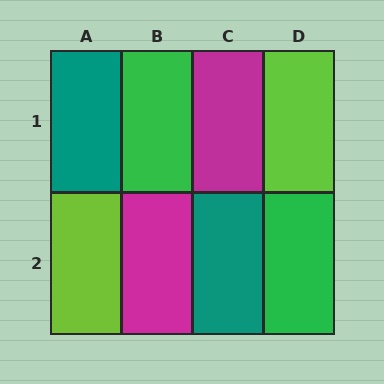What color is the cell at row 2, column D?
Green.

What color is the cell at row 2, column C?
Teal.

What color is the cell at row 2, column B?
Magenta.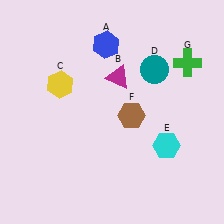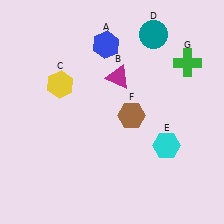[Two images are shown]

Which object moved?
The teal circle (D) moved up.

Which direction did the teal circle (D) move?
The teal circle (D) moved up.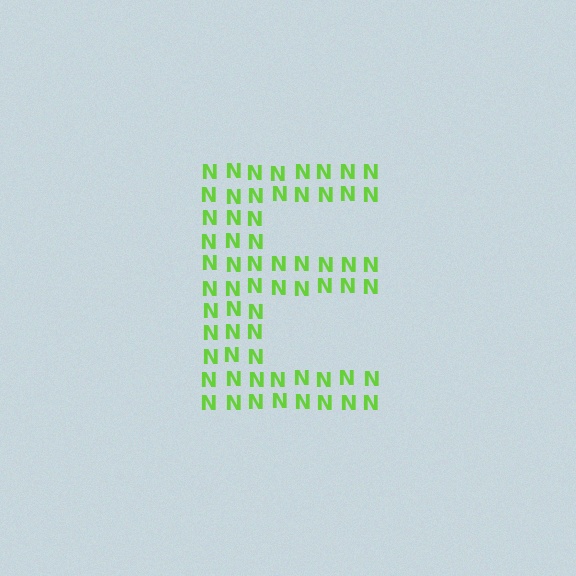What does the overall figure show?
The overall figure shows the letter E.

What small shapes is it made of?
It is made of small letter N's.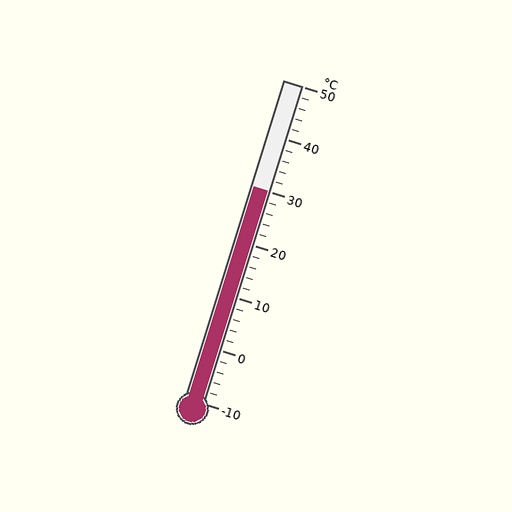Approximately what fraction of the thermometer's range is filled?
The thermometer is filled to approximately 65% of its range.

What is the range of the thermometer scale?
The thermometer scale ranges from -10°C to 50°C.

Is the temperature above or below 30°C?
The temperature is at 30°C.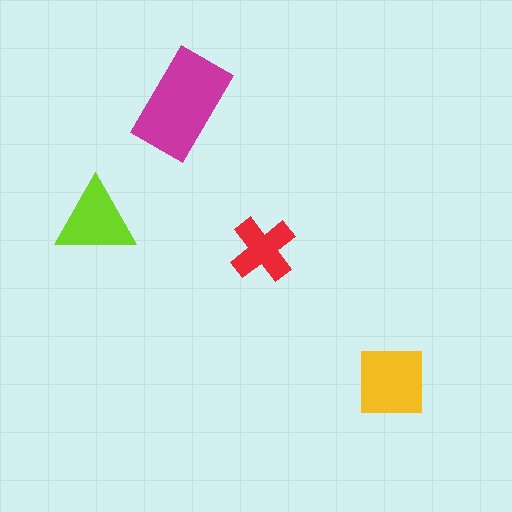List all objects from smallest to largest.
The red cross, the lime triangle, the yellow square, the magenta rectangle.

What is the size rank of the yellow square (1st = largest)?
2nd.